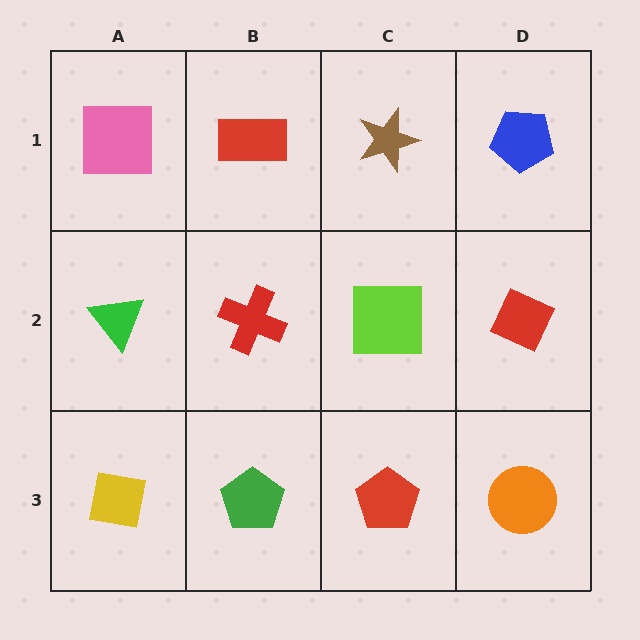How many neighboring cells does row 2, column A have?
3.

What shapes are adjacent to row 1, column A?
A green triangle (row 2, column A), a red rectangle (row 1, column B).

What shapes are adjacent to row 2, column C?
A brown star (row 1, column C), a red pentagon (row 3, column C), a red cross (row 2, column B), a red diamond (row 2, column D).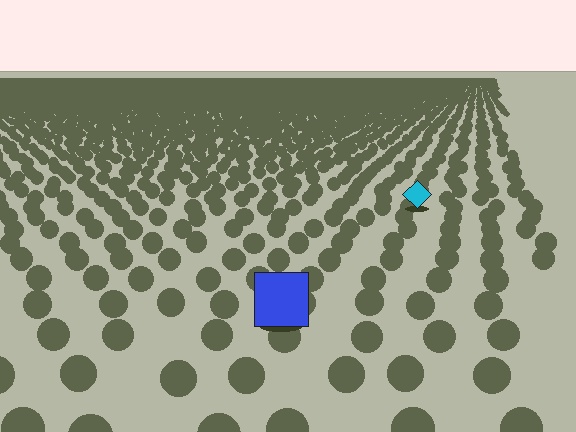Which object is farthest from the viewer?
The cyan diamond is farthest from the viewer. It appears smaller and the ground texture around it is denser.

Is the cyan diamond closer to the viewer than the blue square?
No. The blue square is closer — you can tell from the texture gradient: the ground texture is coarser near it.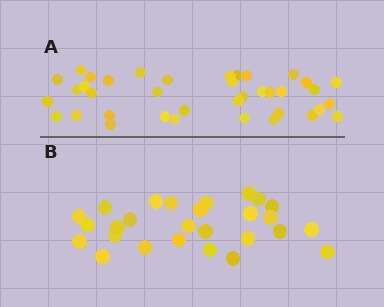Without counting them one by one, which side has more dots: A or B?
Region A (the top region) has more dots.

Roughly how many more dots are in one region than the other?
Region A has roughly 12 or so more dots than region B.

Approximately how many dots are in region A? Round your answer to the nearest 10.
About 40 dots. (The exact count is 38, which rounds to 40.)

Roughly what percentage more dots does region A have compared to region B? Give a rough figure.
About 40% more.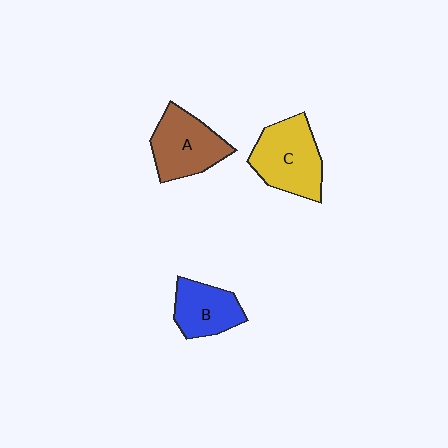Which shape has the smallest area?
Shape B (blue).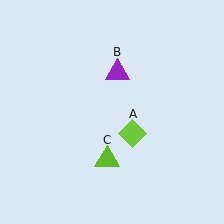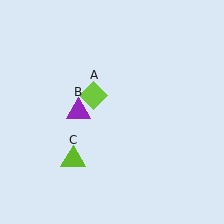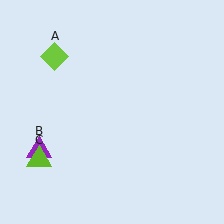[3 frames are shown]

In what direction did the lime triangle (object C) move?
The lime triangle (object C) moved left.